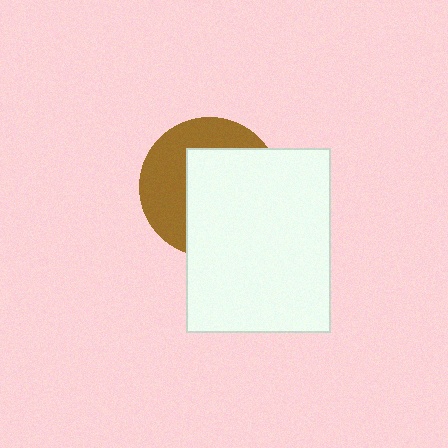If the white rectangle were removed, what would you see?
You would see the complete brown circle.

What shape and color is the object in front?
The object in front is a white rectangle.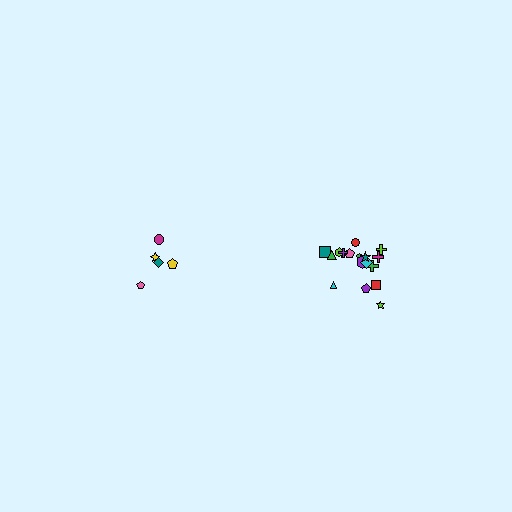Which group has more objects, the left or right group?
The right group.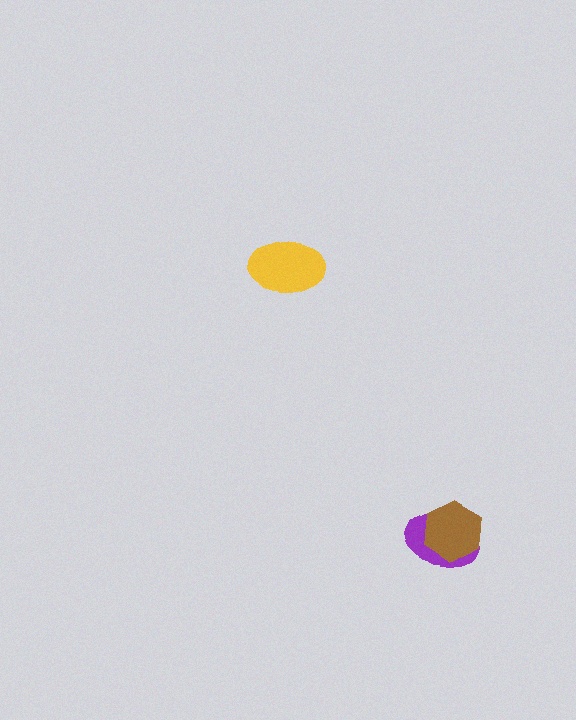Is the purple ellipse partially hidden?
Yes, it is partially covered by another shape.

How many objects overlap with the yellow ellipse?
0 objects overlap with the yellow ellipse.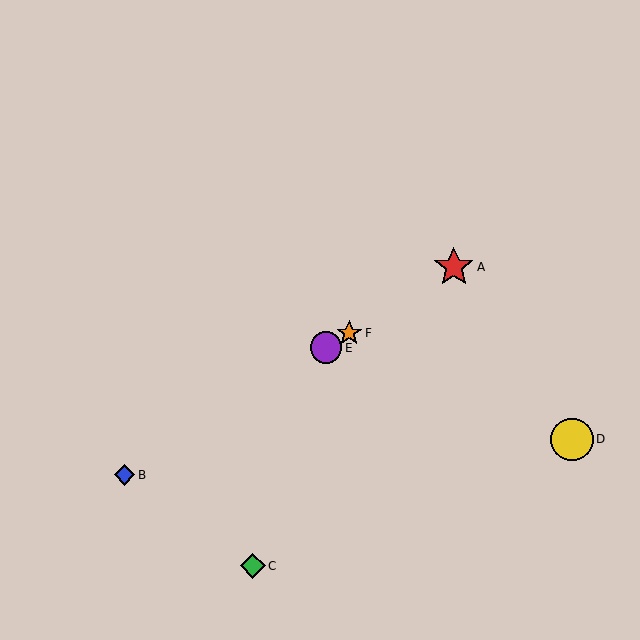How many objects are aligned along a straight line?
4 objects (A, B, E, F) are aligned along a straight line.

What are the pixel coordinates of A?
Object A is at (454, 267).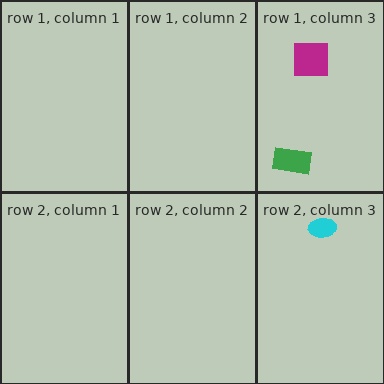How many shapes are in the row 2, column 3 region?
1.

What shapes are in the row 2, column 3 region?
The cyan ellipse.